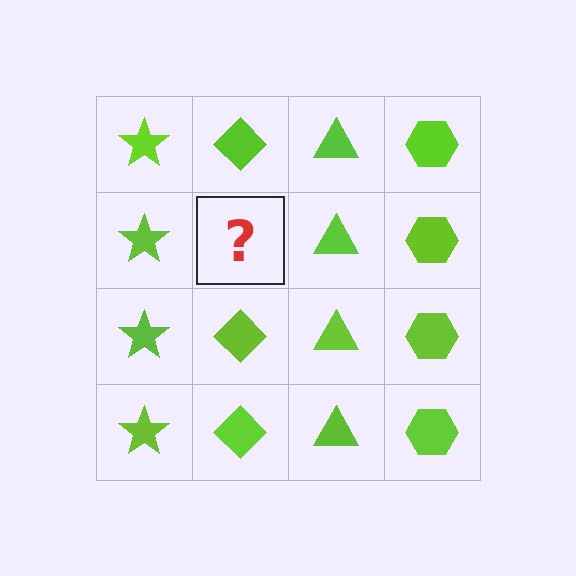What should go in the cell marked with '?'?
The missing cell should contain a lime diamond.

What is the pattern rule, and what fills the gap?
The rule is that each column has a consistent shape. The gap should be filled with a lime diamond.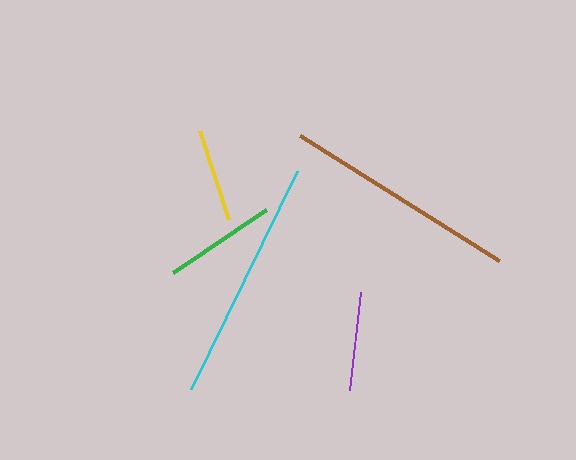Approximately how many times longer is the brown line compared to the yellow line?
The brown line is approximately 2.5 times the length of the yellow line.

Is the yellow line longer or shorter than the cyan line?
The cyan line is longer than the yellow line.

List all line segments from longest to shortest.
From longest to shortest: cyan, brown, green, purple, yellow.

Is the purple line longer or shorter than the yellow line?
The purple line is longer than the yellow line.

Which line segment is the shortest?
The yellow line is the shortest at approximately 94 pixels.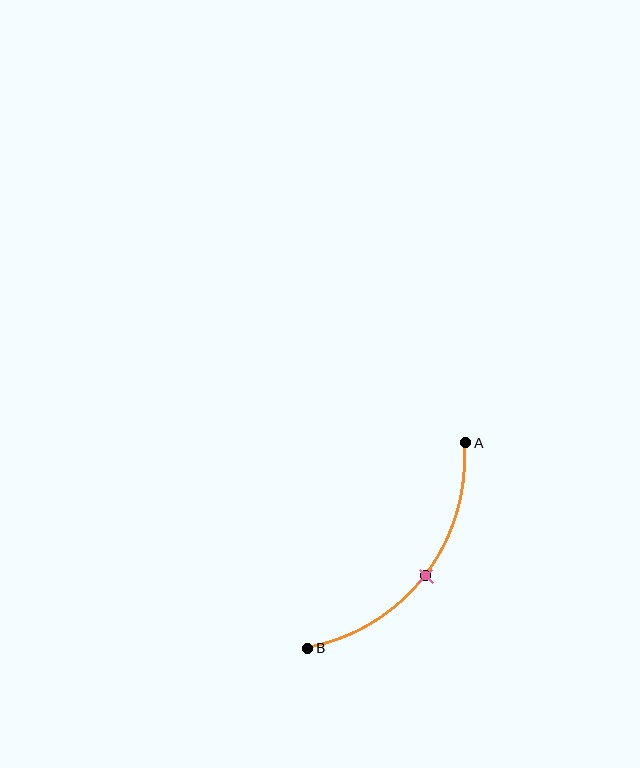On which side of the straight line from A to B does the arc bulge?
The arc bulges below and to the right of the straight line connecting A and B.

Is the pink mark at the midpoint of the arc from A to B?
Yes. The pink mark lies on the arc at equal arc-length from both A and B — it is the arc midpoint.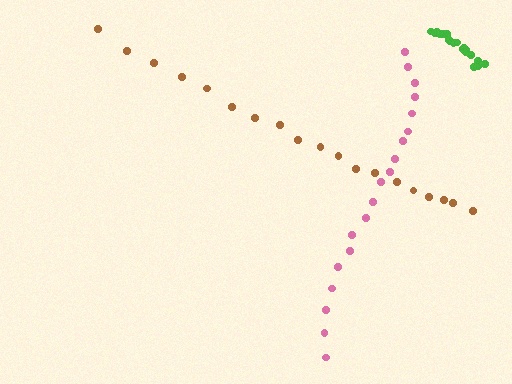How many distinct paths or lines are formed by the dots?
There are 3 distinct paths.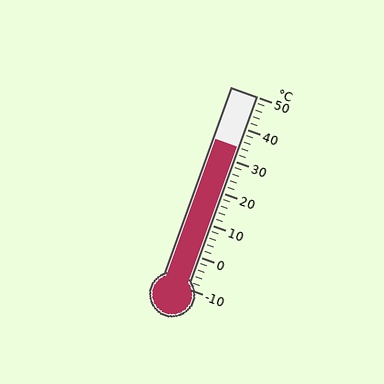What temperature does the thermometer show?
The thermometer shows approximately 34°C.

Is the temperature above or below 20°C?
The temperature is above 20°C.